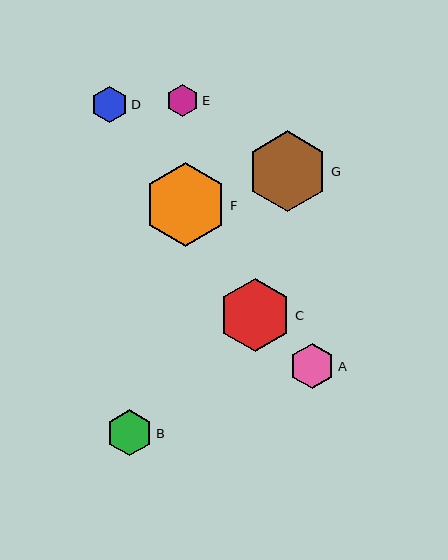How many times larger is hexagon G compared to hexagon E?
Hexagon G is approximately 2.5 times the size of hexagon E.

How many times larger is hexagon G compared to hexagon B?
Hexagon G is approximately 1.7 times the size of hexagon B.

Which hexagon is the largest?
Hexagon F is the largest with a size of approximately 84 pixels.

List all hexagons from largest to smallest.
From largest to smallest: F, G, C, B, A, D, E.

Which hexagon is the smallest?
Hexagon E is the smallest with a size of approximately 32 pixels.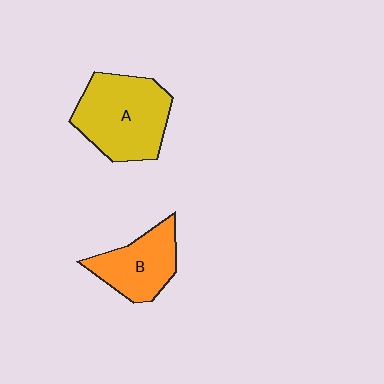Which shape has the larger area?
Shape A (yellow).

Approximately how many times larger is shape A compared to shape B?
Approximately 1.5 times.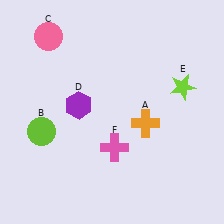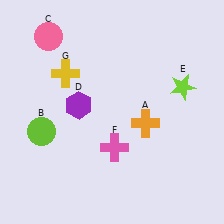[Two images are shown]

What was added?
A yellow cross (G) was added in Image 2.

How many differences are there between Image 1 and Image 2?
There is 1 difference between the two images.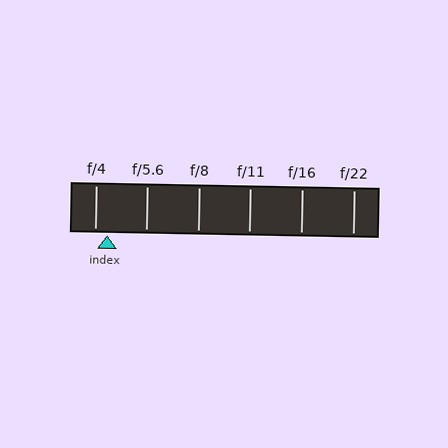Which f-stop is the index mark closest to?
The index mark is closest to f/4.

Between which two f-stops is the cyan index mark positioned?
The index mark is between f/4 and f/5.6.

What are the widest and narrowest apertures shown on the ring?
The widest aperture shown is f/4 and the narrowest is f/22.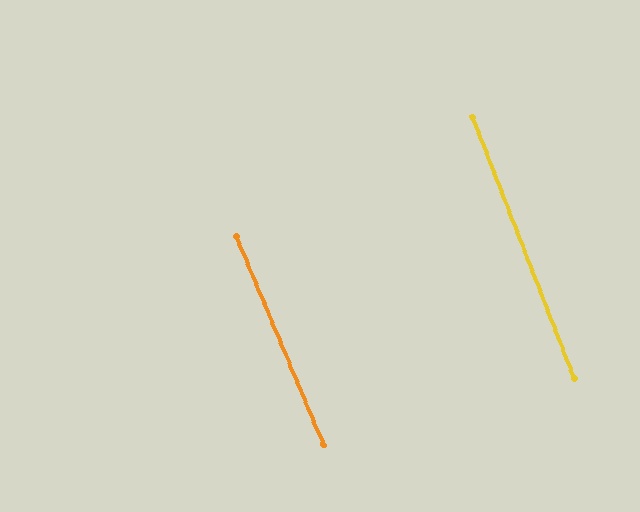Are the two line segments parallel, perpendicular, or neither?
Parallel — their directions differ by only 1.7°.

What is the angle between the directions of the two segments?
Approximately 2 degrees.